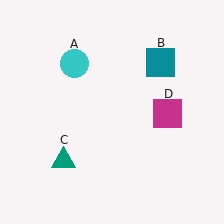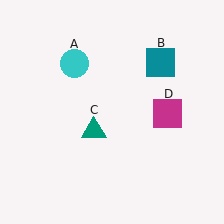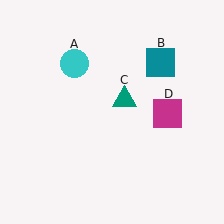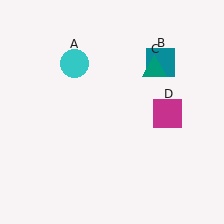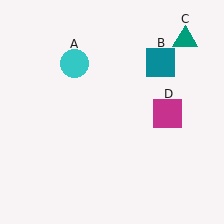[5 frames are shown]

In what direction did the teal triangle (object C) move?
The teal triangle (object C) moved up and to the right.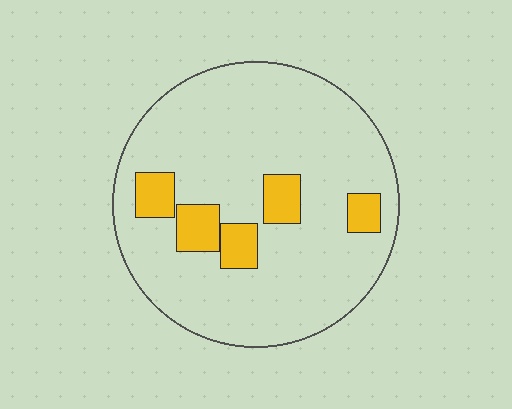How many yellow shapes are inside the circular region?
5.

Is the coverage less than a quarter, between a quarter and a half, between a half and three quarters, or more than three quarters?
Less than a quarter.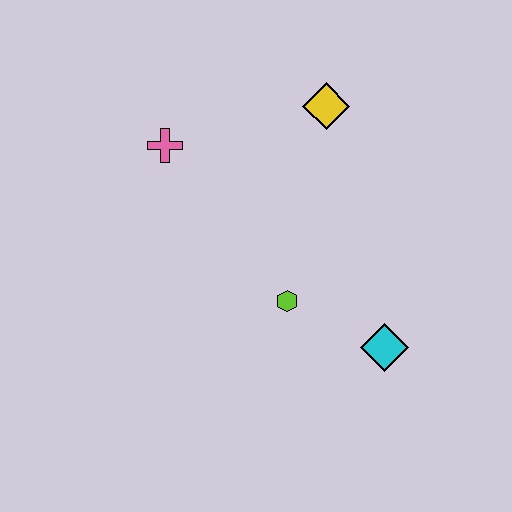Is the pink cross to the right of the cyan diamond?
No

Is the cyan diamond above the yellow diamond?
No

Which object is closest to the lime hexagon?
The cyan diamond is closest to the lime hexagon.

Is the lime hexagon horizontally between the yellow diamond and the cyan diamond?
No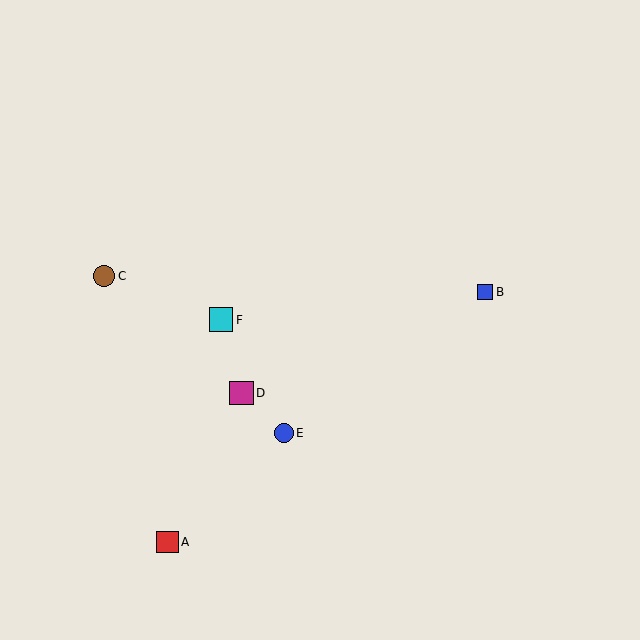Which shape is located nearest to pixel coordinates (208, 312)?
The cyan square (labeled F) at (221, 320) is nearest to that location.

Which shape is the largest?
The cyan square (labeled F) is the largest.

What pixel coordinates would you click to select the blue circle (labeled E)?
Click at (284, 433) to select the blue circle E.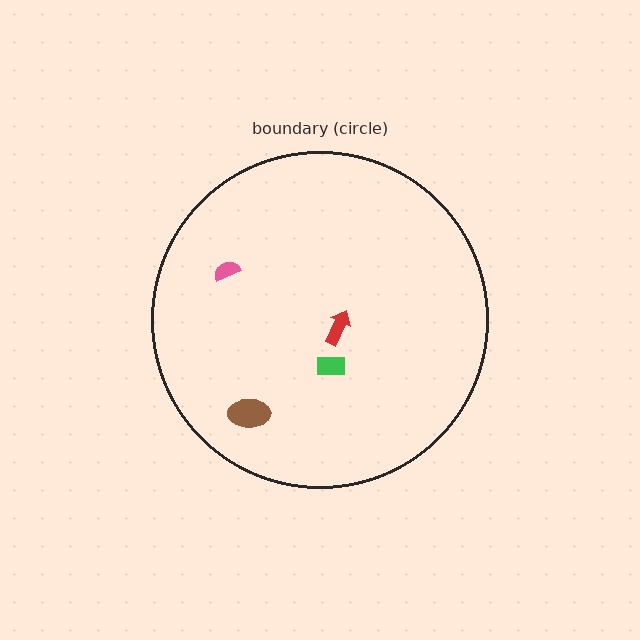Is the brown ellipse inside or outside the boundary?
Inside.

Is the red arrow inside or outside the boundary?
Inside.